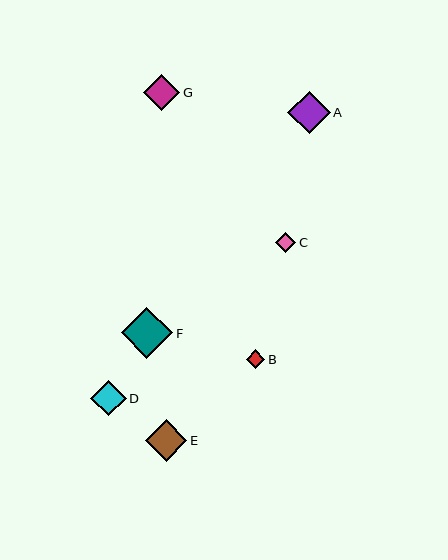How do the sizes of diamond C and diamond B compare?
Diamond C and diamond B are approximately the same size.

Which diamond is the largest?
Diamond F is the largest with a size of approximately 51 pixels.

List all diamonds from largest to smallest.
From largest to smallest: F, A, E, G, D, C, B.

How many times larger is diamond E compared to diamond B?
Diamond E is approximately 2.2 times the size of diamond B.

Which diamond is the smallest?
Diamond B is the smallest with a size of approximately 19 pixels.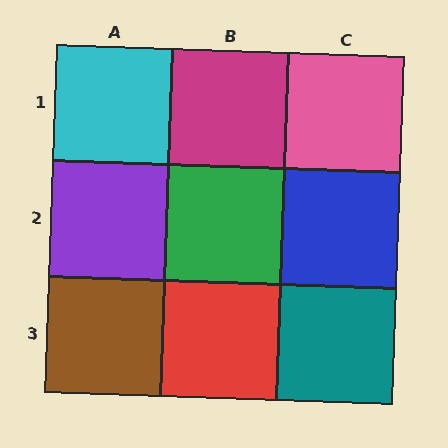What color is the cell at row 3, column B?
Red.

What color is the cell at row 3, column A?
Brown.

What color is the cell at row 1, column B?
Magenta.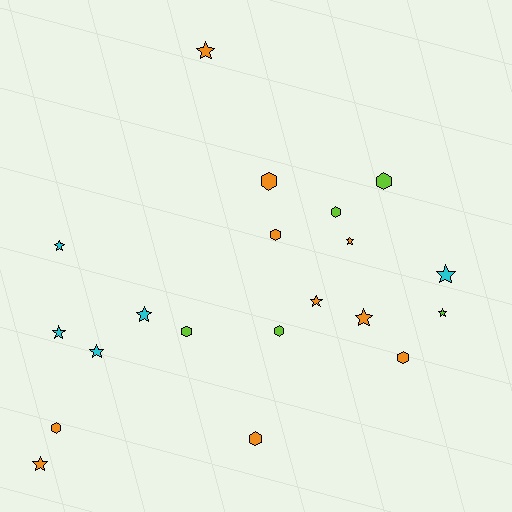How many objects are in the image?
There are 20 objects.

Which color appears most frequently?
Orange, with 10 objects.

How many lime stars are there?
There is 1 lime star.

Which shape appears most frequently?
Star, with 11 objects.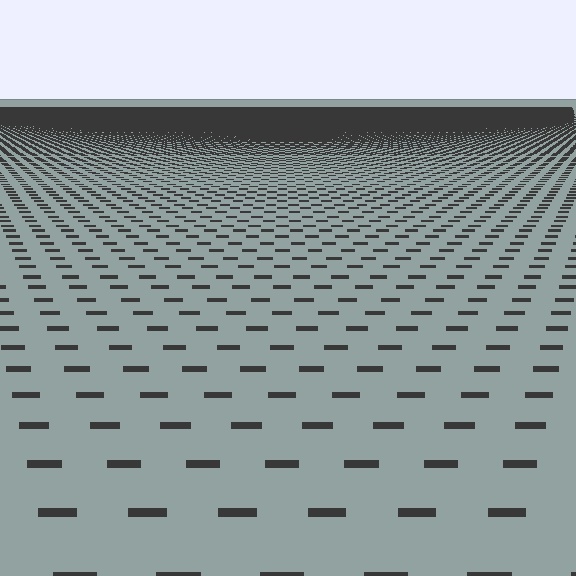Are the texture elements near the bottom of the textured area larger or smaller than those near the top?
Larger. Near the bottom, elements are closer to the viewer and appear at a bigger on-screen size.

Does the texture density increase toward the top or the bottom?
Density increases toward the top.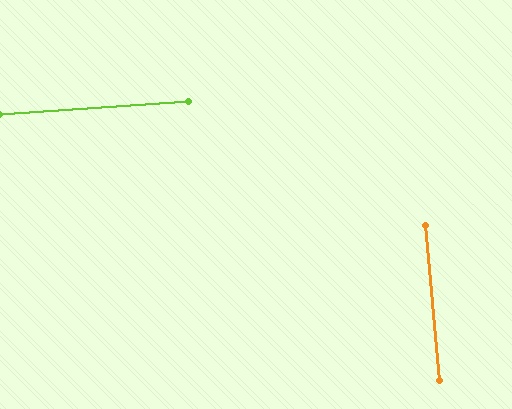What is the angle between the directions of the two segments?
Approximately 89 degrees.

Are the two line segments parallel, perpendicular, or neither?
Perpendicular — they meet at approximately 89°.